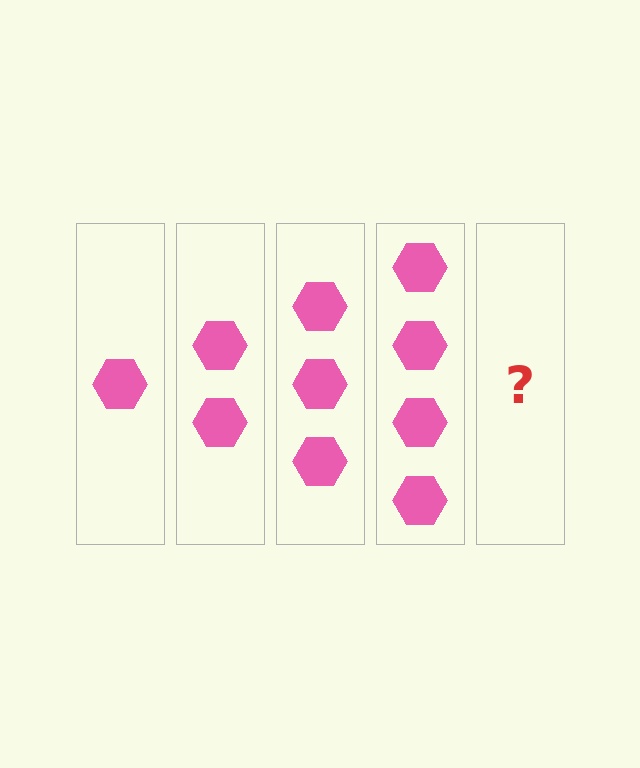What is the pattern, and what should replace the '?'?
The pattern is that each step adds one more hexagon. The '?' should be 5 hexagons.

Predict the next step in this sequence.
The next step is 5 hexagons.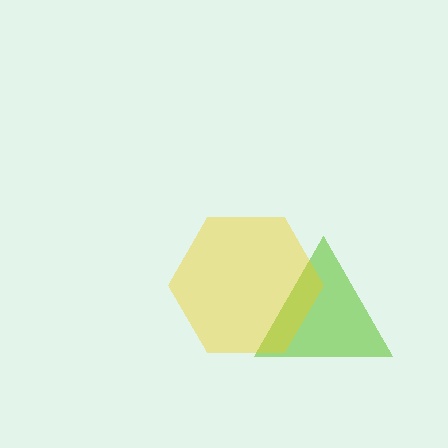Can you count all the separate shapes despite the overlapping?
Yes, there are 2 separate shapes.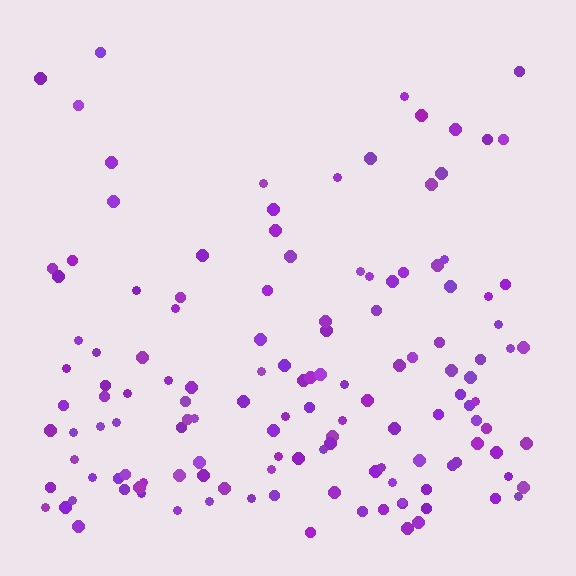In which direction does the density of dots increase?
From top to bottom, with the bottom side densest.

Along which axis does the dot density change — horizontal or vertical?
Vertical.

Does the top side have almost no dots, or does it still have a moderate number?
Still a moderate number, just noticeably fewer than the bottom.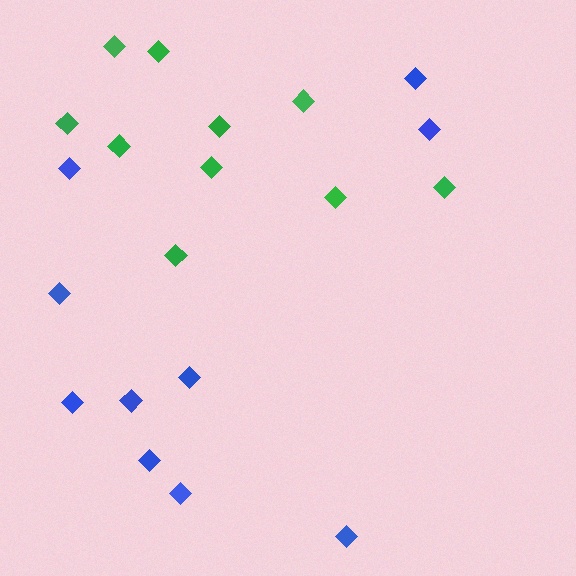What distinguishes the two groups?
There are 2 groups: one group of green diamonds (10) and one group of blue diamonds (10).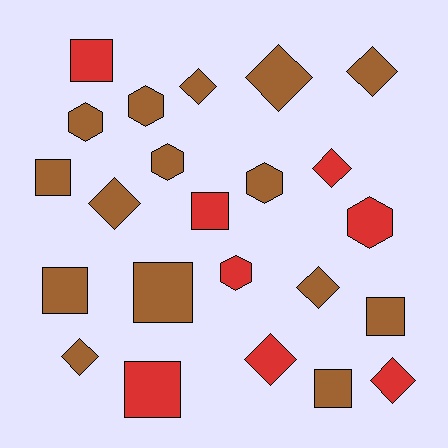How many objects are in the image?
There are 23 objects.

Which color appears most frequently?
Brown, with 15 objects.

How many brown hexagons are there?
There are 4 brown hexagons.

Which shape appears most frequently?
Diamond, with 9 objects.